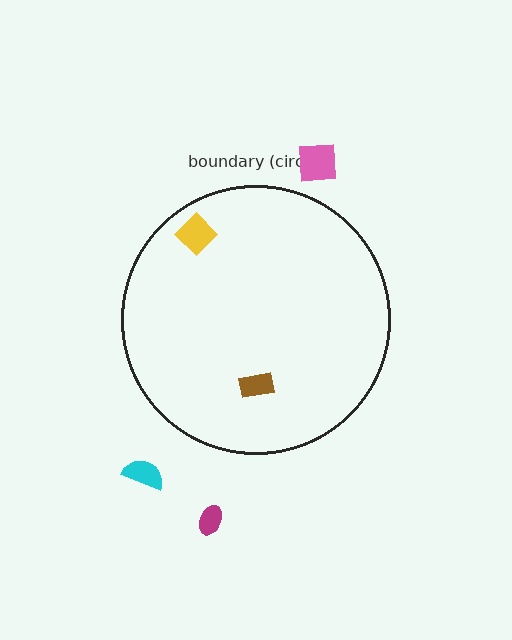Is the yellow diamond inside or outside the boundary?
Inside.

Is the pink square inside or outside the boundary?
Outside.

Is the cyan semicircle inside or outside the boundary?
Outside.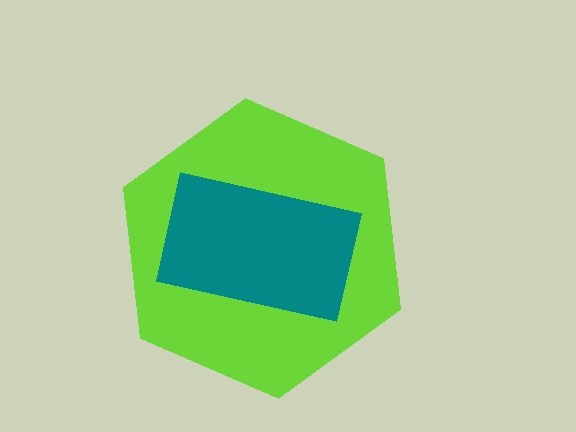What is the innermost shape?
The teal rectangle.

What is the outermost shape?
The lime hexagon.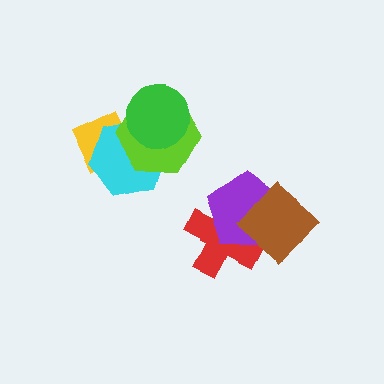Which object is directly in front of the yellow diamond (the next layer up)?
The cyan hexagon is directly in front of the yellow diamond.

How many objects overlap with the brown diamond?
2 objects overlap with the brown diamond.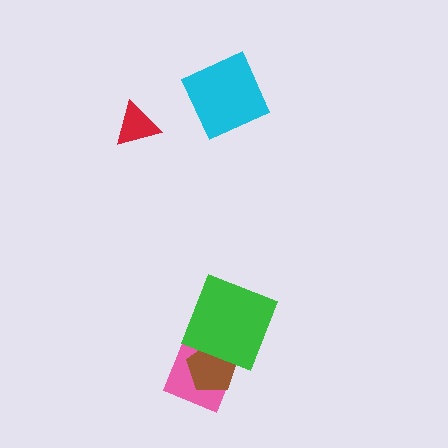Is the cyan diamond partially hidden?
No, no other shape covers it.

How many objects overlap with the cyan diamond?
0 objects overlap with the cyan diamond.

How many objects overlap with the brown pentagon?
2 objects overlap with the brown pentagon.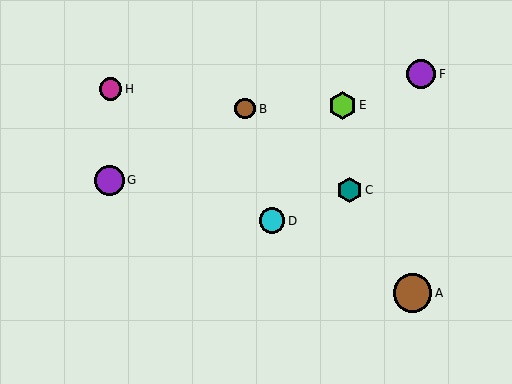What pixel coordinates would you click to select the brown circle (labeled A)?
Click at (412, 293) to select the brown circle A.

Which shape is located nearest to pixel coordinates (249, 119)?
The brown circle (labeled B) at (245, 109) is nearest to that location.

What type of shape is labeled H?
Shape H is a magenta circle.